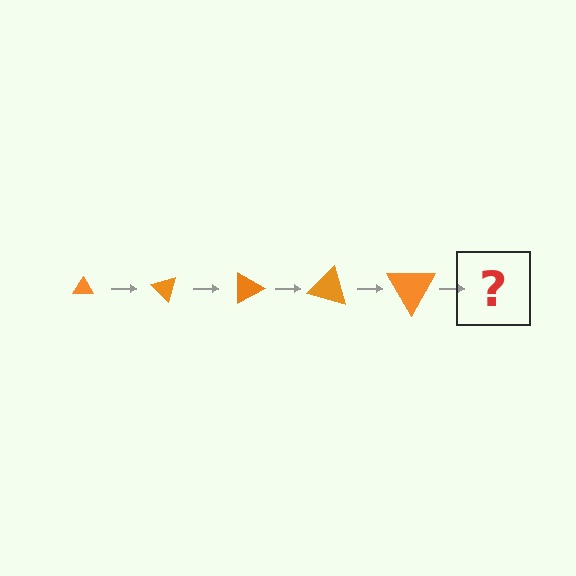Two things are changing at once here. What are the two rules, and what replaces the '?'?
The two rules are that the triangle grows larger each step and it rotates 45 degrees each step. The '?' should be a triangle, larger than the previous one and rotated 225 degrees from the start.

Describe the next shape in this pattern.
It should be a triangle, larger than the previous one and rotated 225 degrees from the start.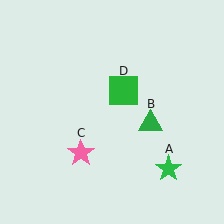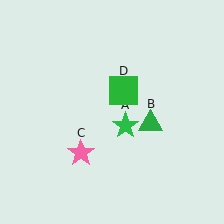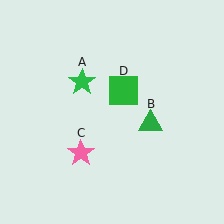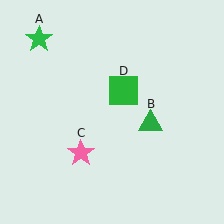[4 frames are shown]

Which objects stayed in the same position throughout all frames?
Green triangle (object B) and pink star (object C) and green square (object D) remained stationary.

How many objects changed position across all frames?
1 object changed position: green star (object A).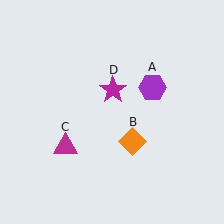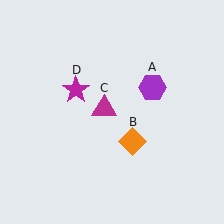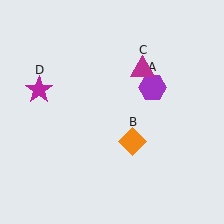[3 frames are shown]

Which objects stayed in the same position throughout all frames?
Purple hexagon (object A) and orange diamond (object B) remained stationary.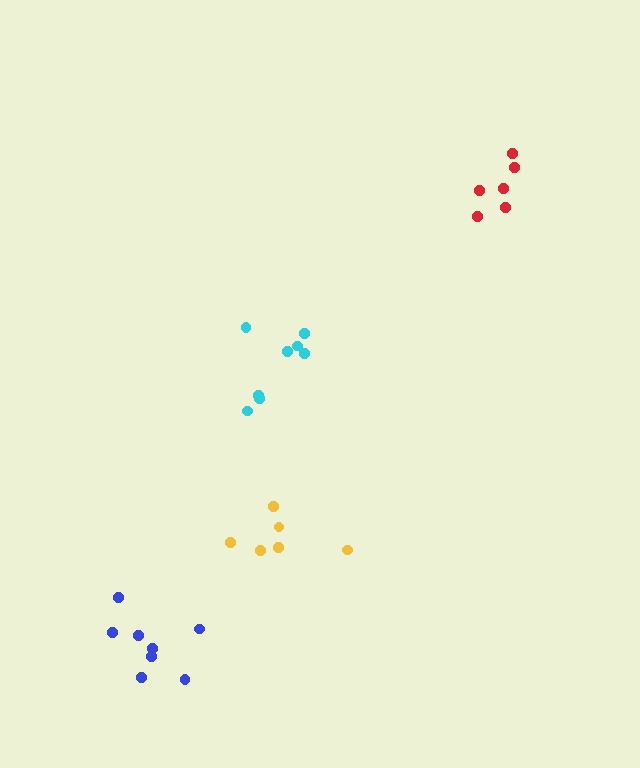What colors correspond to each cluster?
The clusters are colored: yellow, blue, cyan, red.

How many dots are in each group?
Group 1: 6 dots, Group 2: 8 dots, Group 3: 8 dots, Group 4: 6 dots (28 total).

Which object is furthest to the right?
The red cluster is rightmost.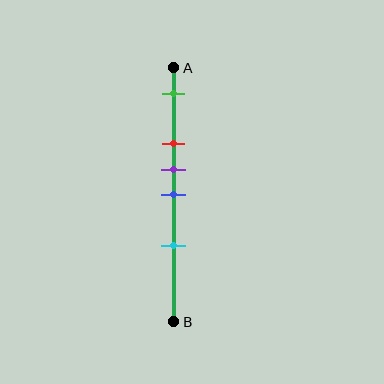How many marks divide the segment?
There are 5 marks dividing the segment.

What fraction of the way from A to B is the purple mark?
The purple mark is approximately 40% (0.4) of the way from A to B.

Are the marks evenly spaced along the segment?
No, the marks are not evenly spaced.